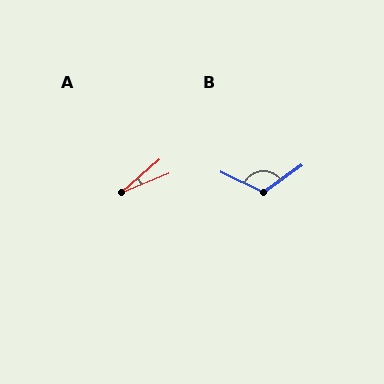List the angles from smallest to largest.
A (20°), B (119°).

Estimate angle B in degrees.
Approximately 119 degrees.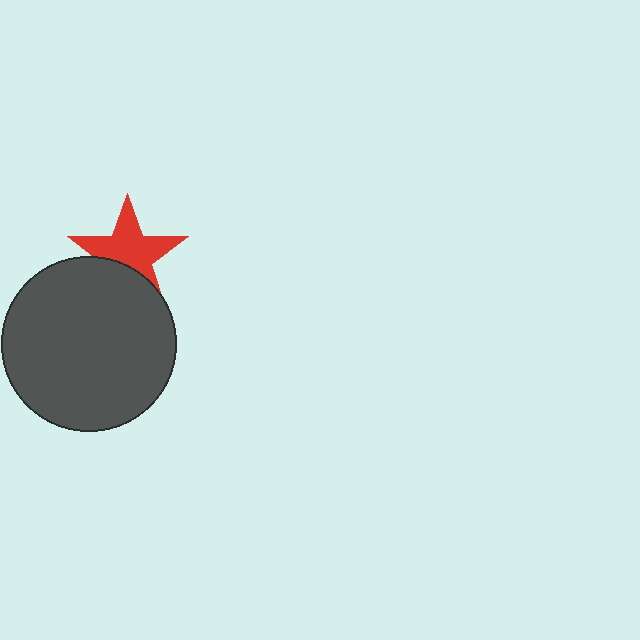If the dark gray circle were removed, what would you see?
You would see the complete red star.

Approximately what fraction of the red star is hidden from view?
Roughly 32% of the red star is hidden behind the dark gray circle.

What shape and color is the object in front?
The object in front is a dark gray circle.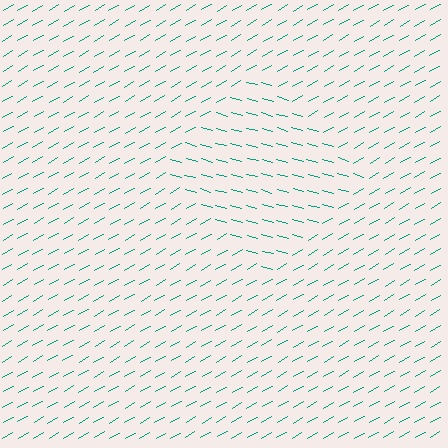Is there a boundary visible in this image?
Yes, there is a texture boundary formed by a change in line orientation.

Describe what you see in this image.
The image is filled with small teal line segments. A diamond region in the image has lines oriented differently from the surrounding lines, creating a visible texture boundary.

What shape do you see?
I see a diamond.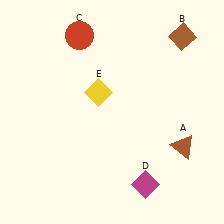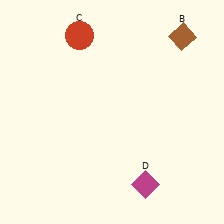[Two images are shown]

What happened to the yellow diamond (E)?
The yellow diamond (E) was removed in Image 2. It was in the top-left area of Image 1.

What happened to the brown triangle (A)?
The brown triangle (A) was removed in Image 2. It was in the bottom-right area of Image 1.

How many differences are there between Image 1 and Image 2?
There are 2 differences between the two images.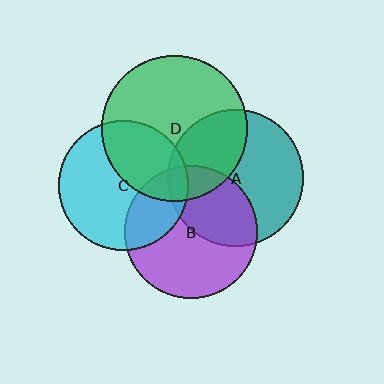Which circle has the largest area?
Circle D (green).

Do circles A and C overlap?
Yes.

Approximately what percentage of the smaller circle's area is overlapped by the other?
Approximately 10%.